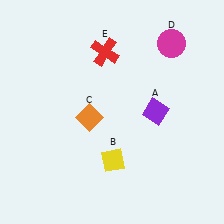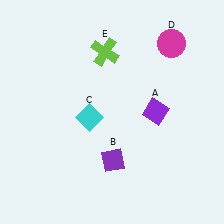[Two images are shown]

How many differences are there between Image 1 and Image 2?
There are 3 differences between the two images.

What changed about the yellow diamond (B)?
In Image 1, B is yellow. In Image 2, it changed to purple.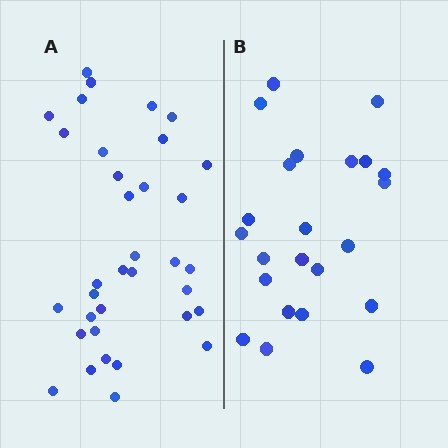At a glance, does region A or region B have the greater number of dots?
Region A (the left region) has more dots.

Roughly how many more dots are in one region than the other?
Region A has roughly 12 or so more dots than region B.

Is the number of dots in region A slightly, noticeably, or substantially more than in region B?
Region A has substantially more. The ratio is roughly 1.5 to 1.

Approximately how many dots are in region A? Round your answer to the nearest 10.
About 40 dots. (The exact count is 35, which rounds to 40.)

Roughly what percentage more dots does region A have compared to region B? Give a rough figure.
About 50% more.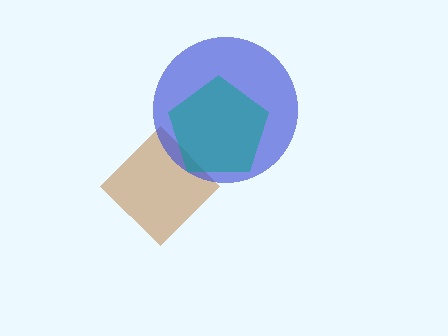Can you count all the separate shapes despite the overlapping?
Yes, there are 3 separate shapes.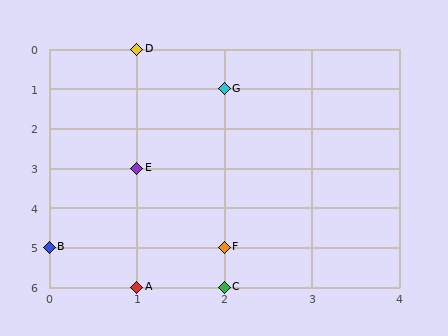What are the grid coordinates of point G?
Point G is at grid coordinates (2, 1).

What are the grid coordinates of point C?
Point C is at grid coordinates (2, 6).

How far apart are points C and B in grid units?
Points C and B are 2 columns and 1 row apart (about 2.2 grid units diagonally).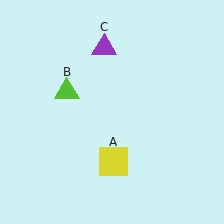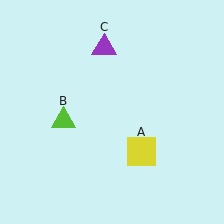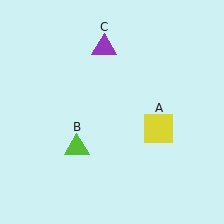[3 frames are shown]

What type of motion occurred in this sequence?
The yellow square (object A), lime triangle (object B) rotated counterclockwise around the center of the scene.